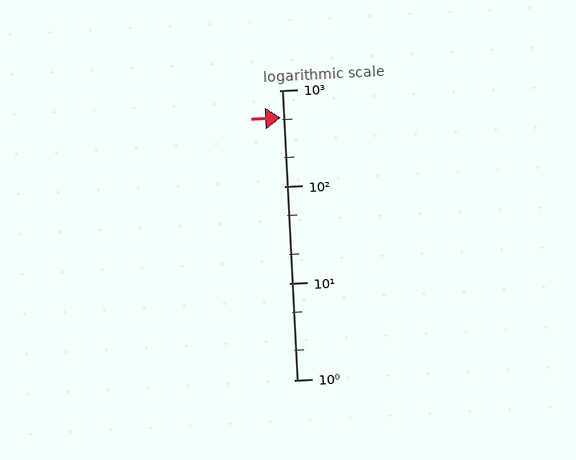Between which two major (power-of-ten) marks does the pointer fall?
The pointer is between 100 and 1000.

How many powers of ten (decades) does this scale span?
The scale spans 3 decades, from 1 to 1000.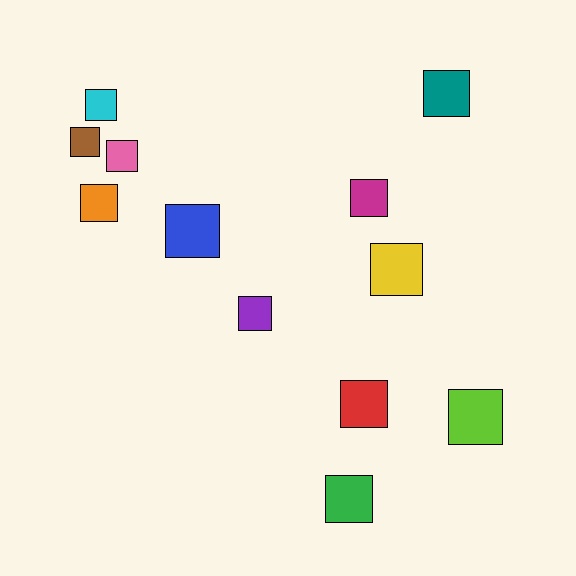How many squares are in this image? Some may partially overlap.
There are 12 squares.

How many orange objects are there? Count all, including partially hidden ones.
There is 1 orange object.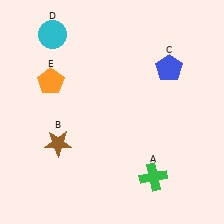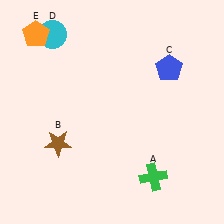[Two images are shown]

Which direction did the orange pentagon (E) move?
The orange pentagon (E) moved up.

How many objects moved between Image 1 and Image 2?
1 object moved between the two images.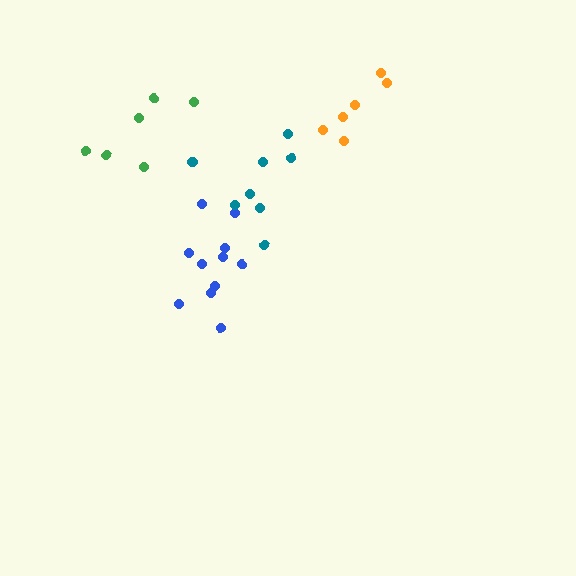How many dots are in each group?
Group 1: 11 dots, Group 2: 8 dots, Group 3: 6 dots, Group 4: 6 dots (31 total).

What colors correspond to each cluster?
The clusters are colored: blue, teal, green, orange.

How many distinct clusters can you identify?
There are 4 distinct clusters.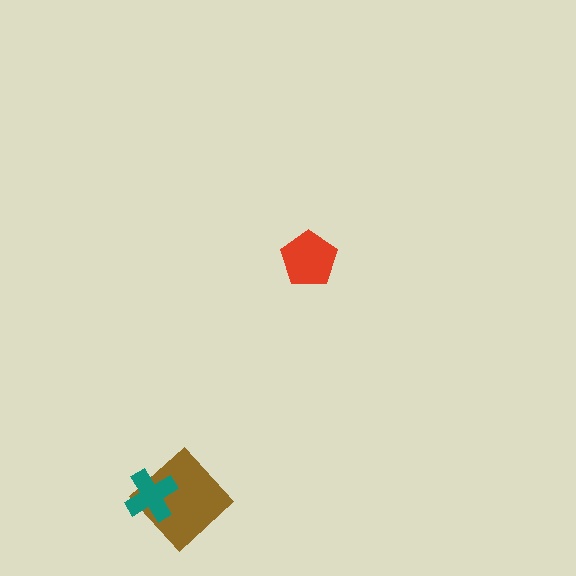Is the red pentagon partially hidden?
No, no other shape covers it.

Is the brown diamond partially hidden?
Yes, it is partially covered by another shape.